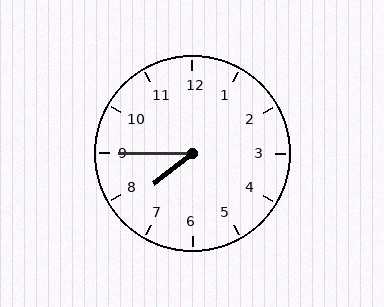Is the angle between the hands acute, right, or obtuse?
It is acute.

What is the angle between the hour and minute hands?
Approximately 38 degrees.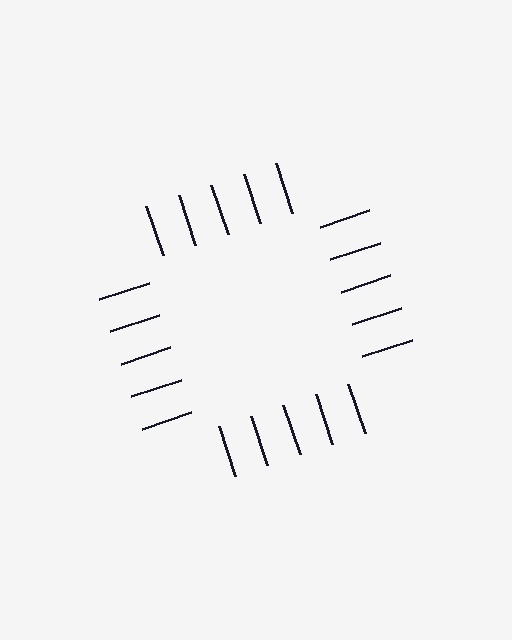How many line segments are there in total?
20 — 5 along each of the 4 edges.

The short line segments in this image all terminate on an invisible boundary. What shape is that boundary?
An illusory square — the line segments terminate on its edges but no continuous stroke is drawn.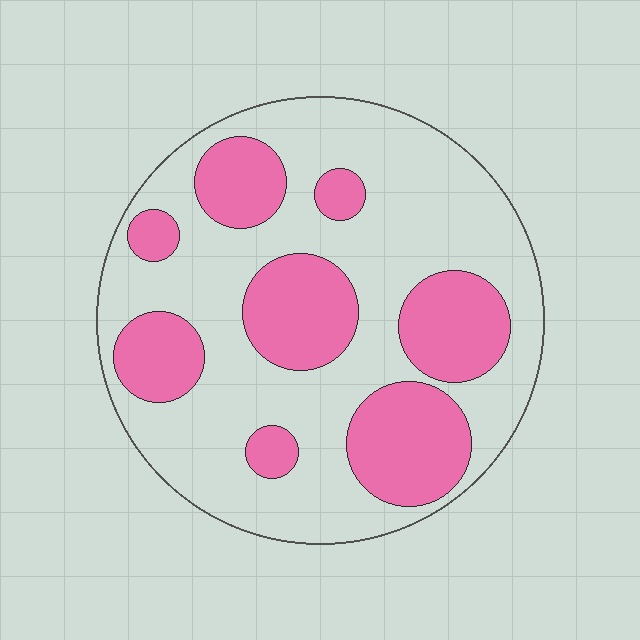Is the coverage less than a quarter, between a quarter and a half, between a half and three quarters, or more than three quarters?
Between a quarter and a half.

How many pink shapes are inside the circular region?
8.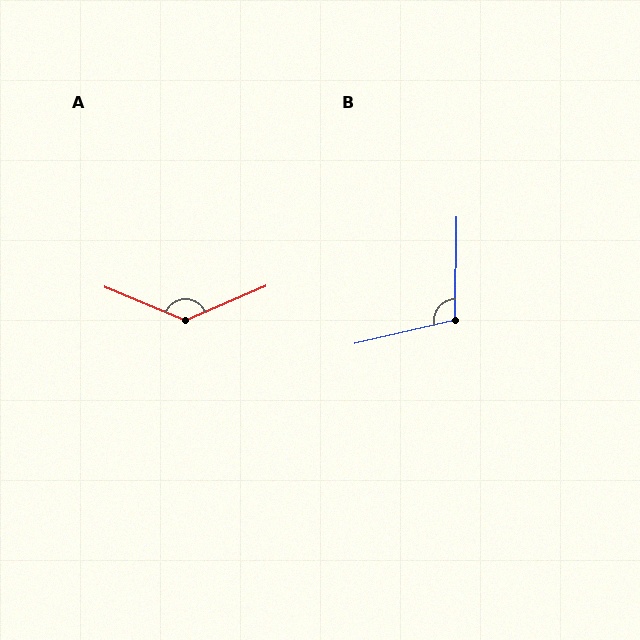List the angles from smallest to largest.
B (104°), A (134°).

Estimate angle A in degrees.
Approximately 134 degrees.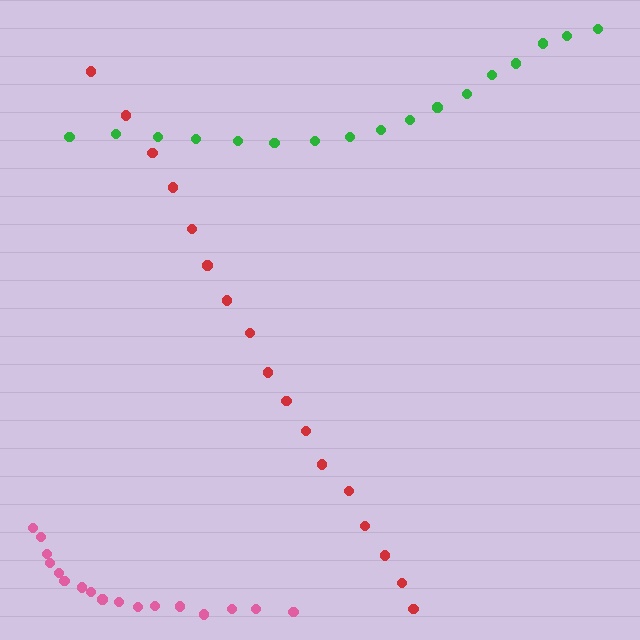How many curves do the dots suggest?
There are 3 distinct paths.